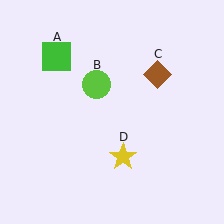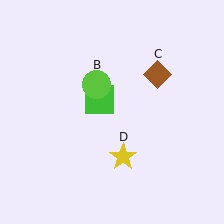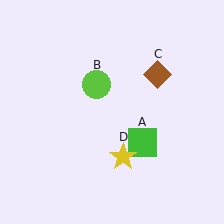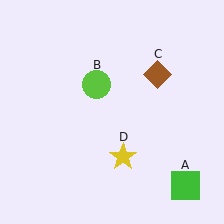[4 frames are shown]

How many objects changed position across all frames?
1 object changed position: green square (object A).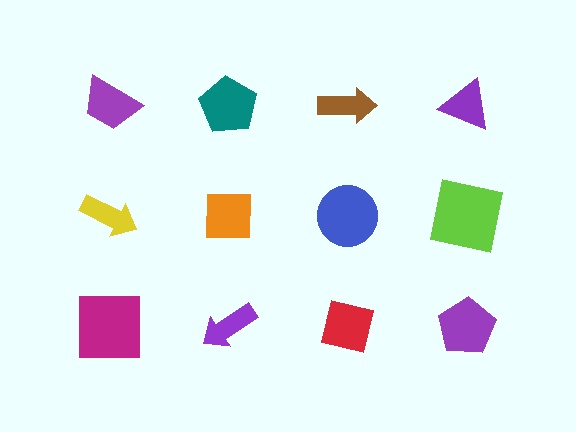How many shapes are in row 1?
4 shapes.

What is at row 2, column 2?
An orange square.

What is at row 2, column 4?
A lime square.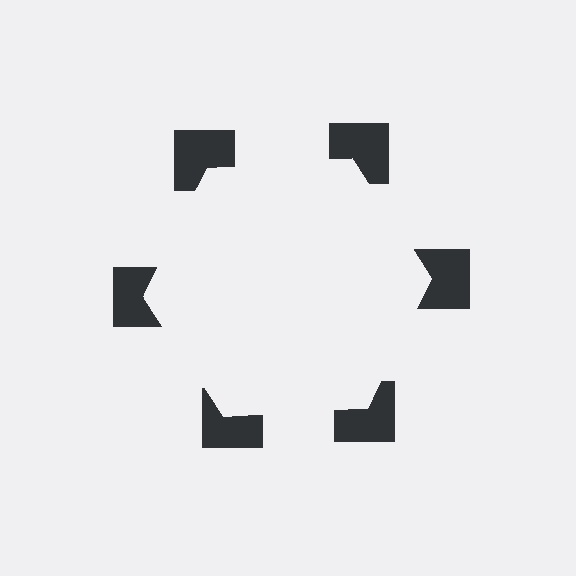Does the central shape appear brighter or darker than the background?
It typically appears slightly brighter than the background, even though no actual brightness change is drawn.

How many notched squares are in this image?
There are 6 — one at each vertex of the illusory hexagon.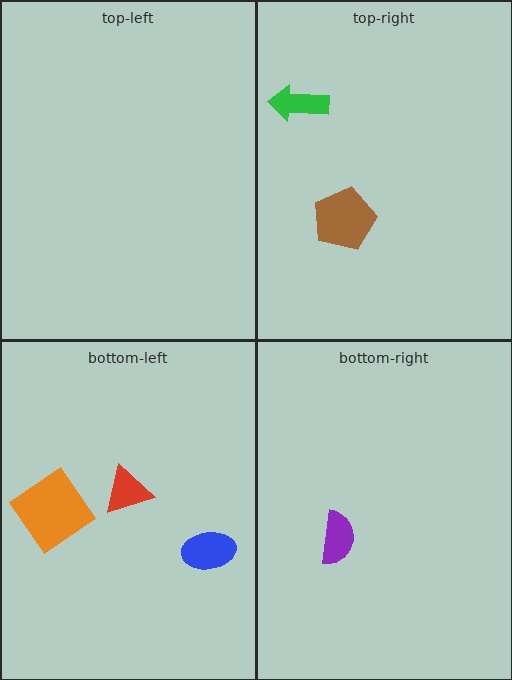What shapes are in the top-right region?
The brown pentagon, the green arrow.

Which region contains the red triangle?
The bottom-left region.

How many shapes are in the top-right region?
2.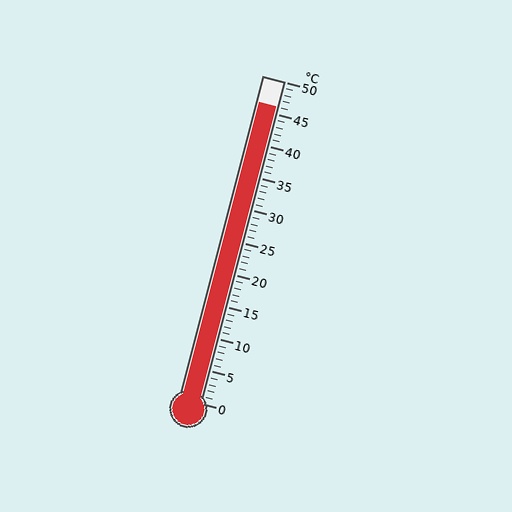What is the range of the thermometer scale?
The thermometer scale ranges from 0°C to 50°C.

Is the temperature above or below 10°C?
The temperature is above 10°C.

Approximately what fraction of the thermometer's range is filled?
The thermometer is filled to approximately 90% of its range.